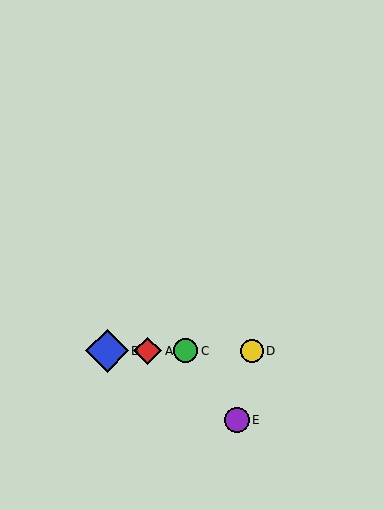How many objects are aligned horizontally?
4 objects (A, B, C, D) are aligned horizontally.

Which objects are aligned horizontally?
Objects A, B, C, D are aligned horizontally.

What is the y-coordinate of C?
Object C is at y≈351.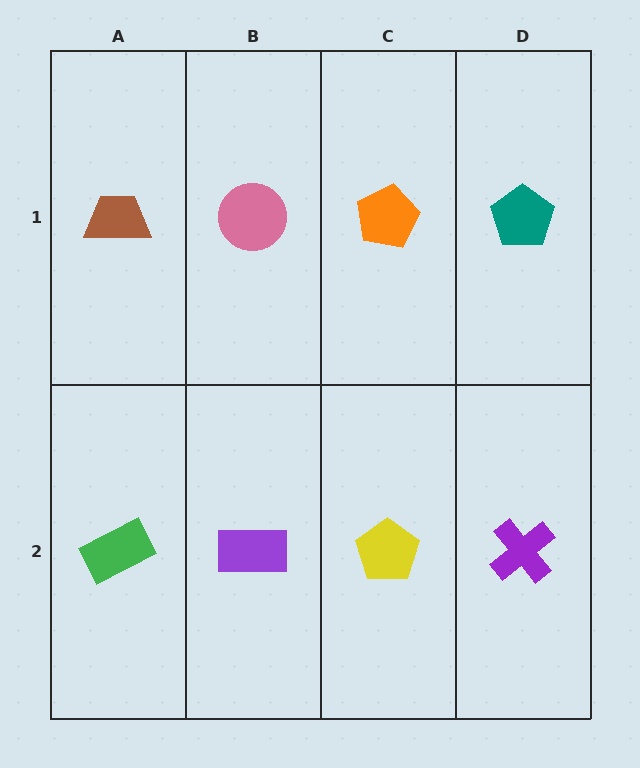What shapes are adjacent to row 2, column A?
A brown trapezoid (row 1, column A), a purple rectangle (row 2, column B).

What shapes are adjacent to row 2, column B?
A pink circle (row 1, column B), a green rectangle (row 2, column A), a yellow pentagon (row 2, column C).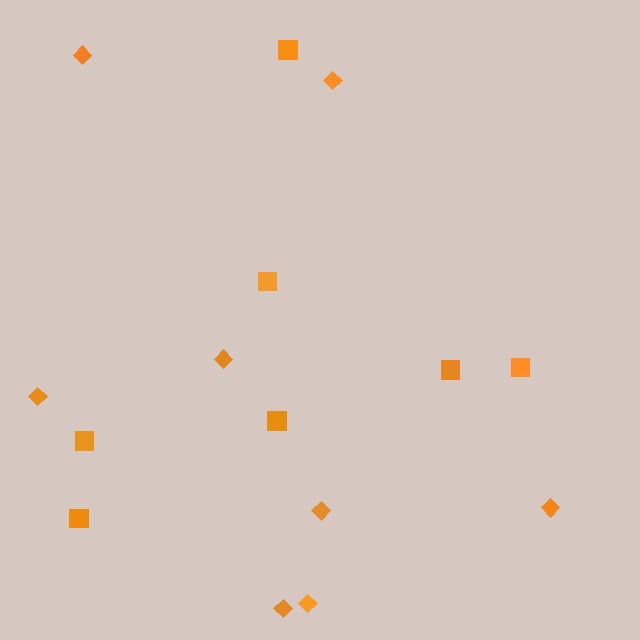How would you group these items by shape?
There are 2 groups: one group of diamonds (8) and one group of squares (7).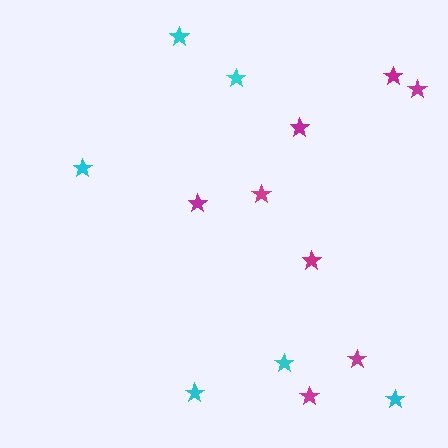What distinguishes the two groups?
There are 2 groups: one group of magenta stars (8) and one group of cyan stars (6).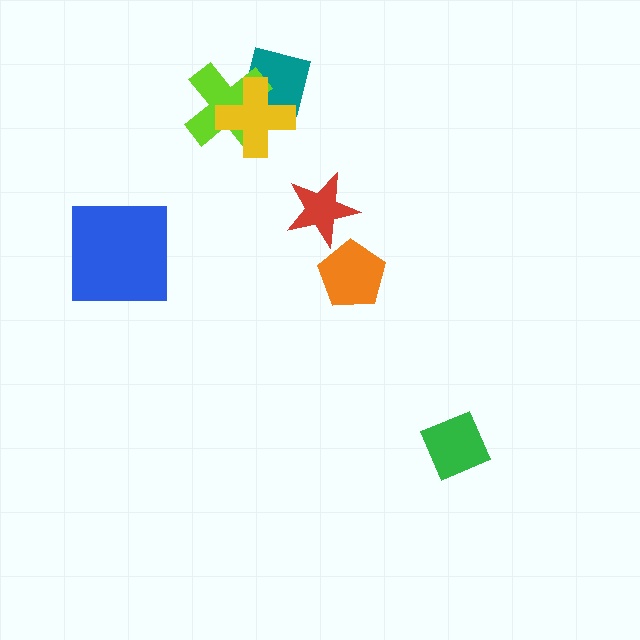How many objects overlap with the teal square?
2 objects overlap with the teal square.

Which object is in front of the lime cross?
The yellow cross is in front of the lime cross.